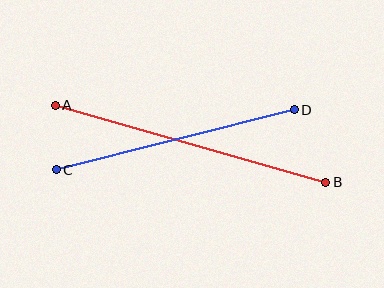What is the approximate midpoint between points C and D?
The midpoint is at approximately (175, 140) pixels.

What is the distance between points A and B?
The distance is approximately 282 pixels.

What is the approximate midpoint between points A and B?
The midpoint is at approximately (190, 144) pixels.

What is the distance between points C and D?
The distance is approximately 245 pixels.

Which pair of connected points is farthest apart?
Points A and B are farthest apart.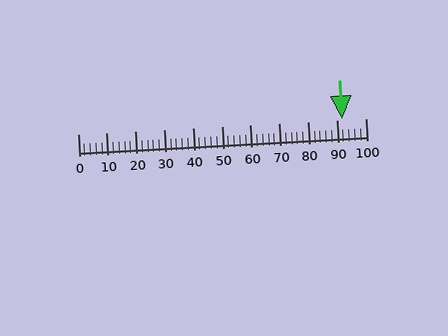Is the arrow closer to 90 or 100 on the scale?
The arrow is closer to 90.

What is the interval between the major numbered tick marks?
The major tick marks are spaced 10 units apart.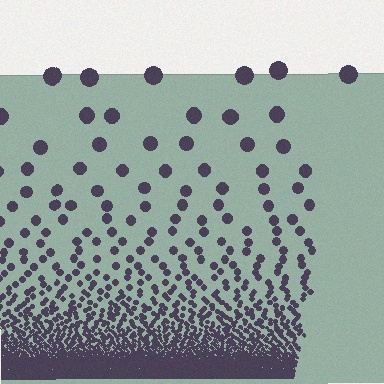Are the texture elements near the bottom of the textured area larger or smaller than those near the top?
Smaller. The gradient is inverted — elements near the bottom are smaller and denser.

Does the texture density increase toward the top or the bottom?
Density increases toward the bottom.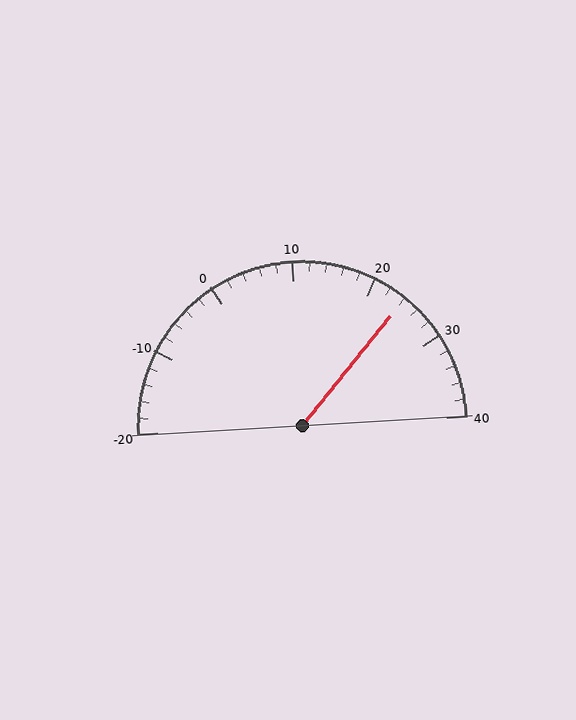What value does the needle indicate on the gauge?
The needle indicates approximately 24.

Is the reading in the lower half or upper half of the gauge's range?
The reading is in the upper half of the range (-20 to 40).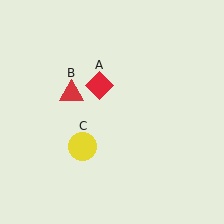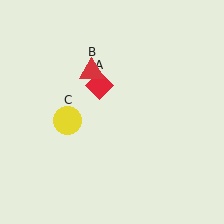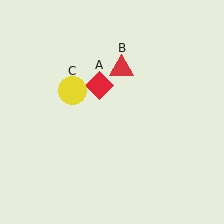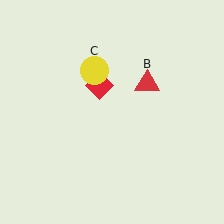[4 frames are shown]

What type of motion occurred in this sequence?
The red triangle (object B), yellow circle (object C) rotated clockwise around the center of the scene.